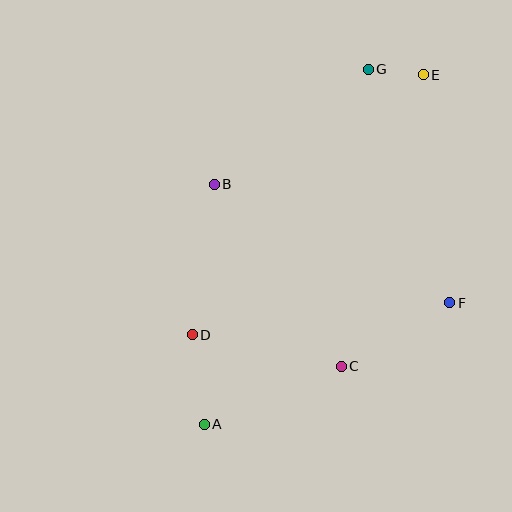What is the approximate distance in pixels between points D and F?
The distance between D and F is approximately 259 pixels.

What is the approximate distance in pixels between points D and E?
The distance between D and E is approximately 348 pixels.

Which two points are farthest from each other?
Points A and E are farthest from each other.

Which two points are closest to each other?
Points E and G are closest to each other.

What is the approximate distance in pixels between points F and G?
The distance between F and G is approximately 248 pixels.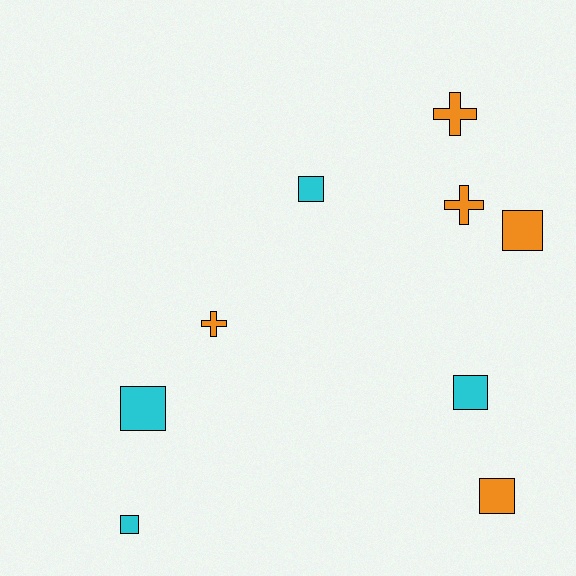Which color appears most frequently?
Orange, with 5 objects.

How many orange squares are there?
There are 2 orange squares.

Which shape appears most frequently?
Square, with 6 objects.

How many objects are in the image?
There are 9 objects.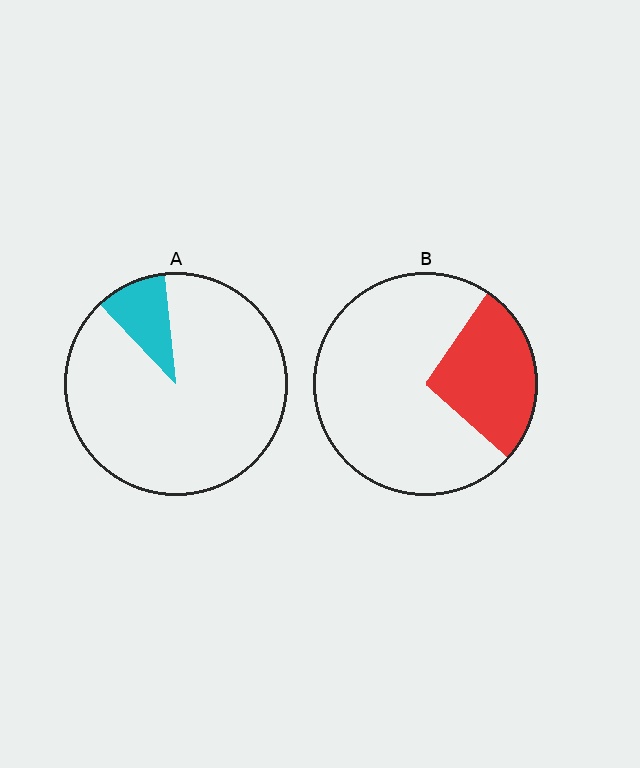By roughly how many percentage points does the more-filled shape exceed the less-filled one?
By roughly 15 percentage points (B over A).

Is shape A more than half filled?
No.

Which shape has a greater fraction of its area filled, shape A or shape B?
Shape B.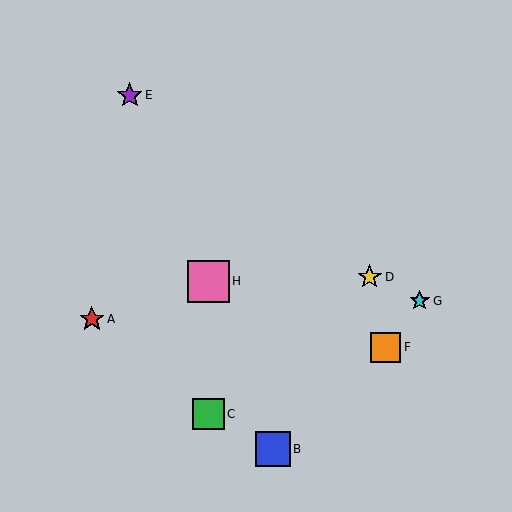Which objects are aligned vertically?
Objects C, H are aligned vertically.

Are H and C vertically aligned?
Yes, both are at x≈209.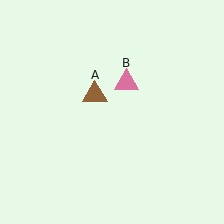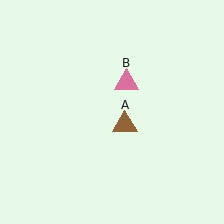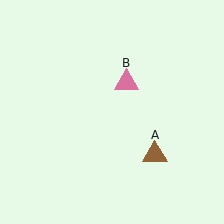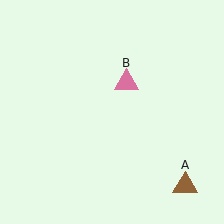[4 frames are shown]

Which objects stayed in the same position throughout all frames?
Pink triangle (object B) remained stationary.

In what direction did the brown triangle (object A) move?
The brown triangle (object A) moved down and to the right.